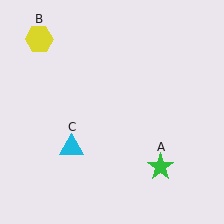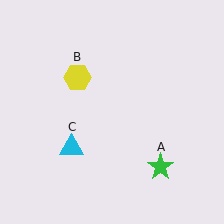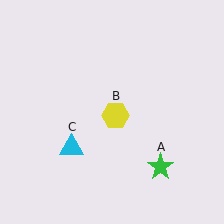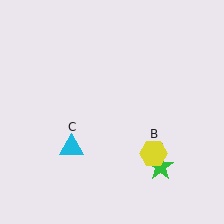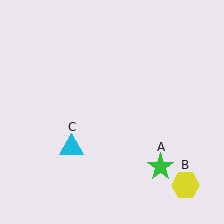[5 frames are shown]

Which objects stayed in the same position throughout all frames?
Green star (object A) and cyan triangle (object C) remained stationary.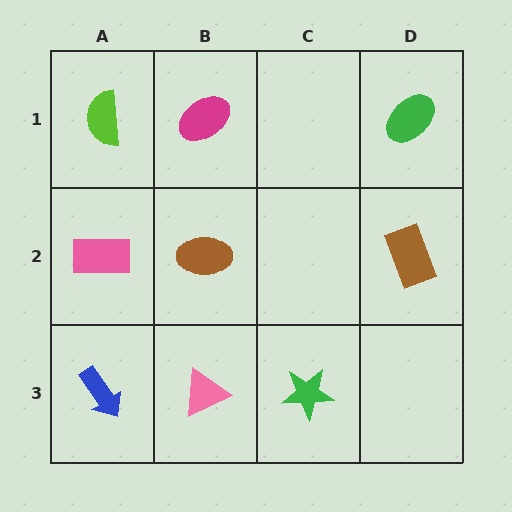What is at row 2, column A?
A pink rectangle.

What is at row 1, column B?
A magenta ellipse.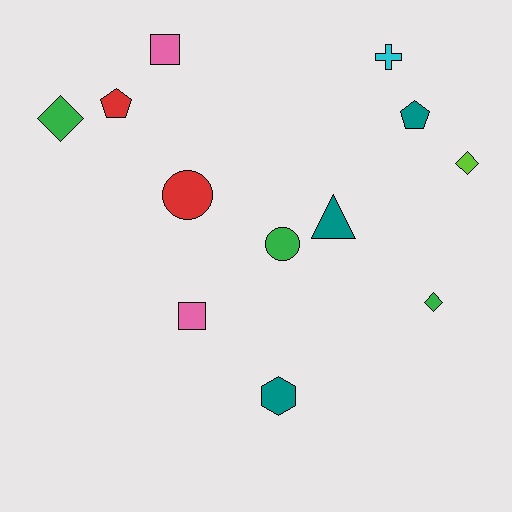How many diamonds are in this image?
There are 3 diamonds.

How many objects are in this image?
There are 12 objects.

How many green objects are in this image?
There are 3 green objects.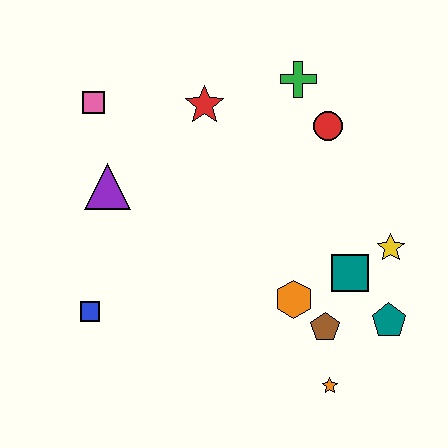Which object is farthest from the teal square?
The pink square is farthest from the teal square.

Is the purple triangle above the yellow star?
Yes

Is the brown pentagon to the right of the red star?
Yes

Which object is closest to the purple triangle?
The pink square is closest to the purple triangle.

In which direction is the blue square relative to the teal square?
The blue square is to the left of the teal square.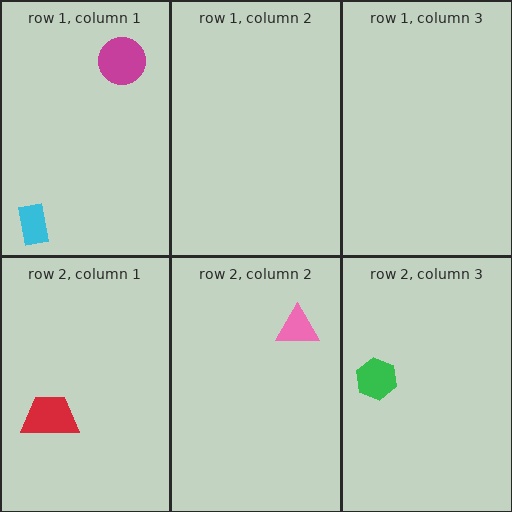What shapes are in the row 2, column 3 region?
The green hexagon.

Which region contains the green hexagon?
The row 2, column 3 region.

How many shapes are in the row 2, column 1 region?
1.